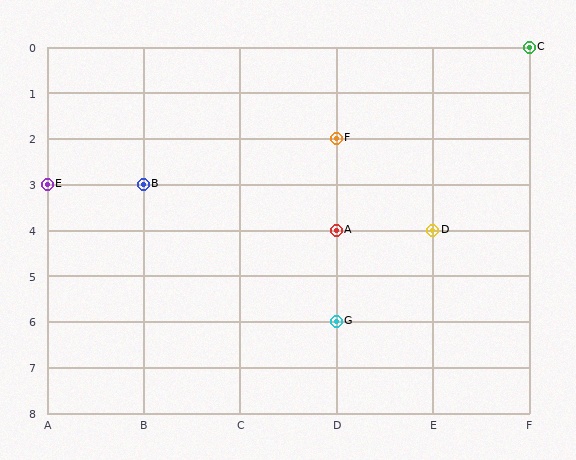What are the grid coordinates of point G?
Point G is at grid coordinates (D, 6).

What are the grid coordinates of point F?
Point F is at grid coordinates (D, 2).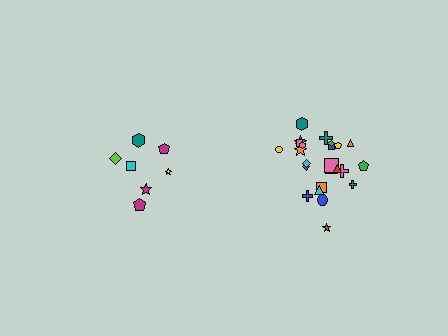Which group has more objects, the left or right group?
The right group.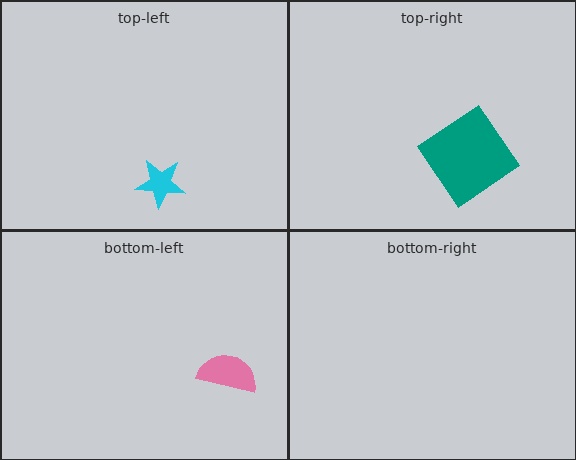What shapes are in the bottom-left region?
The pink semicircle.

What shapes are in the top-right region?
The teal diamond.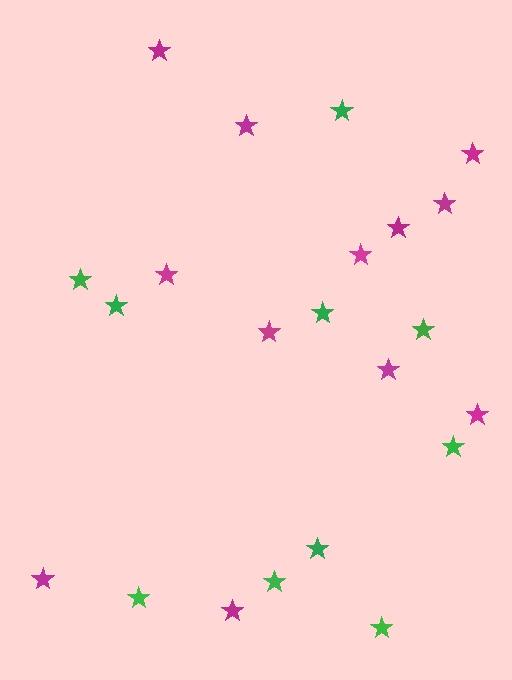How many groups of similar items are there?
There are 2 groups: one group of green stars (10) and one group of magenta stars (12).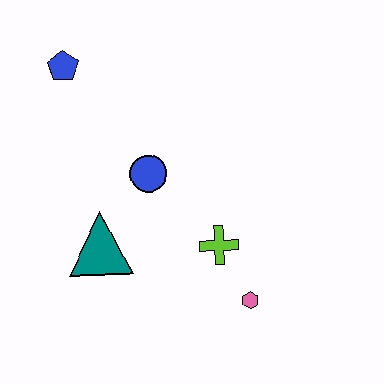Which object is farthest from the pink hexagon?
The blue pentagon is farthest from the pink hexagon.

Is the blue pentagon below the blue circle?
No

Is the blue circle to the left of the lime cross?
Yes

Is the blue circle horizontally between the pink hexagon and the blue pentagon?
Yes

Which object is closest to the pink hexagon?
The lime cross is closest to the pink hexagon.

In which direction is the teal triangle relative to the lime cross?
The teal triangle is to the left of the lime cross.